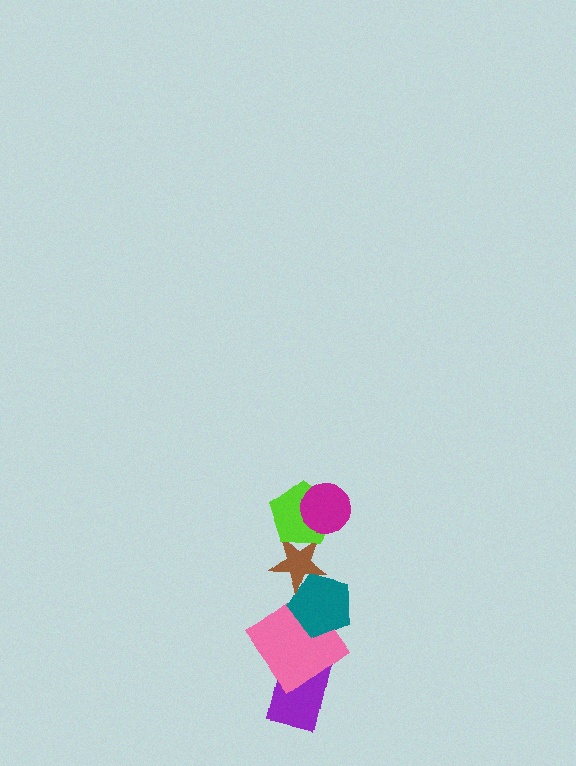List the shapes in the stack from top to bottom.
From top to bottom: the magenta circle, the lime pentagon, the brown star, the teal pentagon, the pink diamond, the purple rectangle.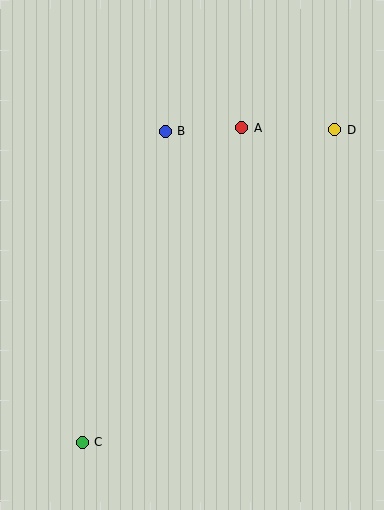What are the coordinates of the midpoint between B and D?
The midpoint between B and D is at (250, 130).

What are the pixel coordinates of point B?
Point B is at (165, 131).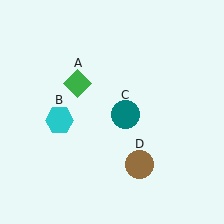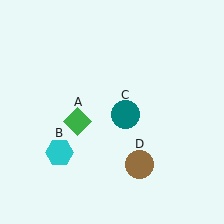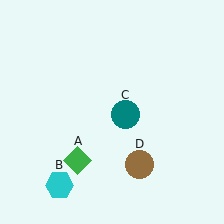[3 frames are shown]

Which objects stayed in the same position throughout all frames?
Teal circle (object C) and brown circle (object D) remained stationary.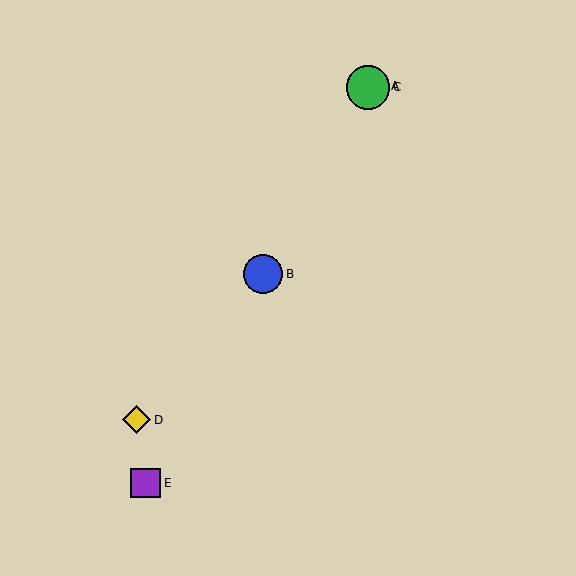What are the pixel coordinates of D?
Object D is at (137, 420).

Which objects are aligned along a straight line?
Objects A, B, C, E are aligned along a straight line.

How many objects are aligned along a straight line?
4 objects (A, B, C, E) are aligned along a straight line.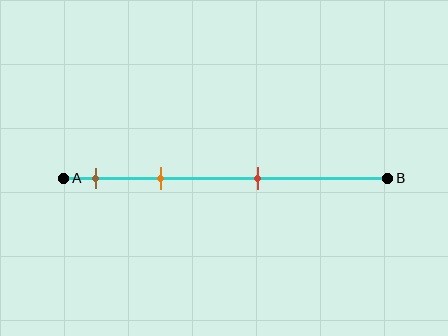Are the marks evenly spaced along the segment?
No, the marks are not evenly spaced.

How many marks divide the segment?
There are 3 marks dividing the segment.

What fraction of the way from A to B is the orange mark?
The orange mark is approximately 30% (0.3) of the way from A to B.